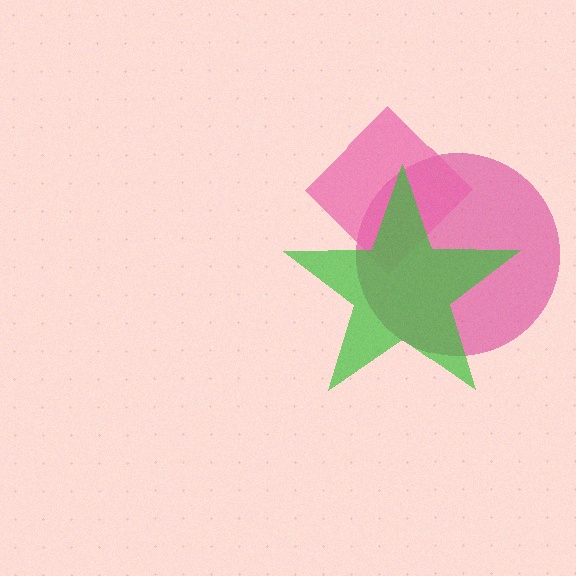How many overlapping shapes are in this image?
There are 3 overlapping shapes in the image.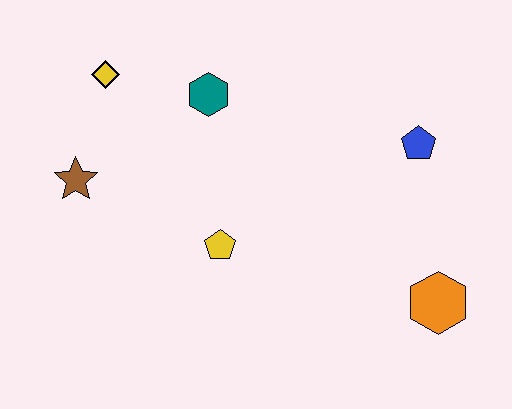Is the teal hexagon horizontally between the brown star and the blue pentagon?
Yes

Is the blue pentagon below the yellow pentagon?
No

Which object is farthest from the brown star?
The orange hexagon is farthest from the brown star.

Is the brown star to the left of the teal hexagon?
Yes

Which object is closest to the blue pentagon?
The orange hexagon is closest to the blue pentagon.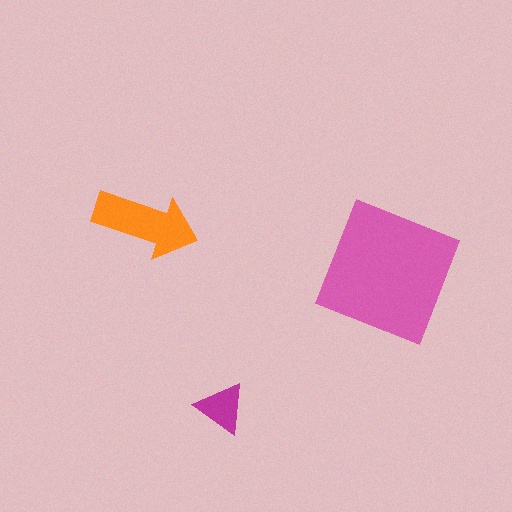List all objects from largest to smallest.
The pink square, the orange arrow, the magenta triangle.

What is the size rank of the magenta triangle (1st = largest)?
3rd.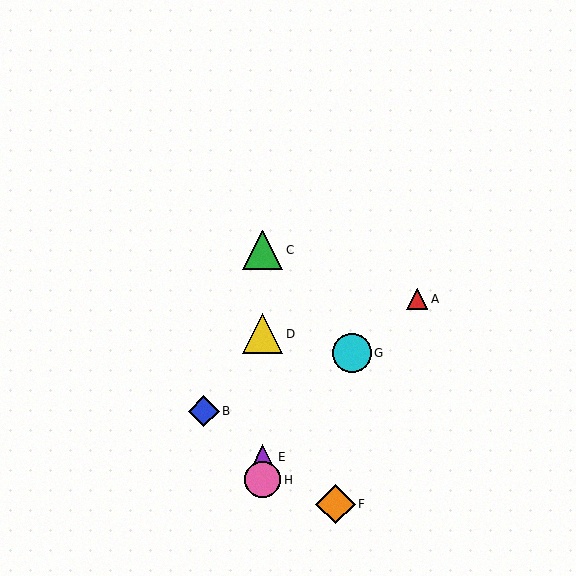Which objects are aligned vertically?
Objects C, D, E, H are aligned vertically.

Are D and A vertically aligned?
No, D is at x≈263 and A is at x≈417.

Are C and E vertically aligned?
Yes, both are at x≈263.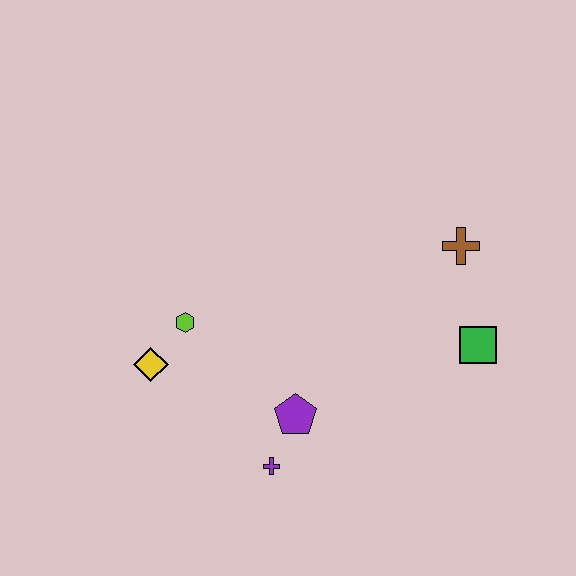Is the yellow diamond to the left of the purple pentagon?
Yes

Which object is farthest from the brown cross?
The yellow diamond is farthest from the brown cross.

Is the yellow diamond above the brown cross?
No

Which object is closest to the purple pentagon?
The purple cross is closest to the purple pentagon.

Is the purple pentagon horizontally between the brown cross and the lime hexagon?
Yes